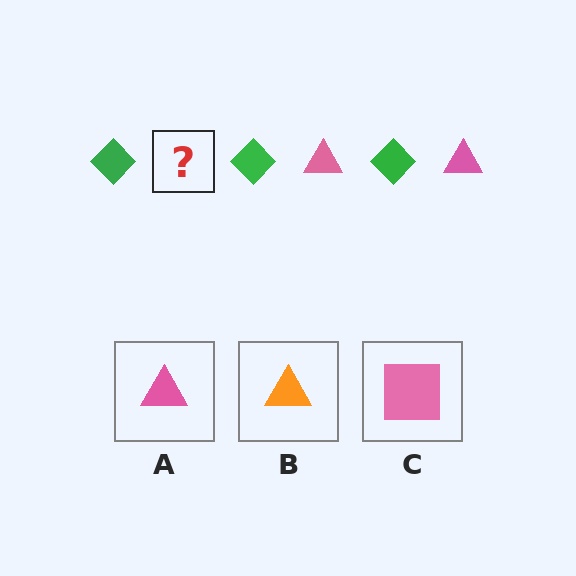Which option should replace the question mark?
Option A.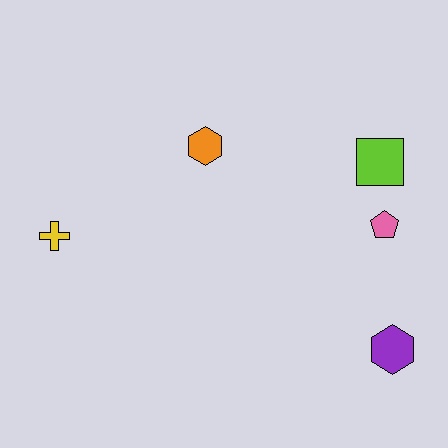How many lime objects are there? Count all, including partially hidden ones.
There is 1 lime object.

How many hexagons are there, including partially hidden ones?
There are 2 hexagons.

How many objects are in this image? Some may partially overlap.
There are 5 objects.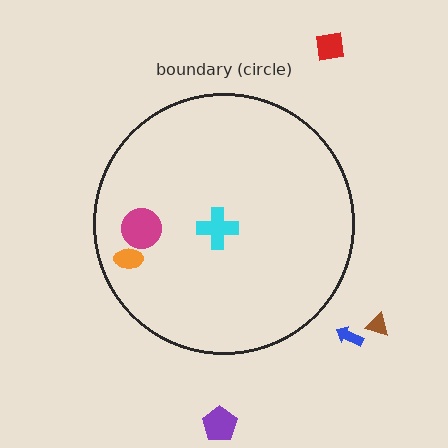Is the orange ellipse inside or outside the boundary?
Inside.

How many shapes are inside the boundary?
3 inside, 4 outside.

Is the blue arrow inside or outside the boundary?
Outside.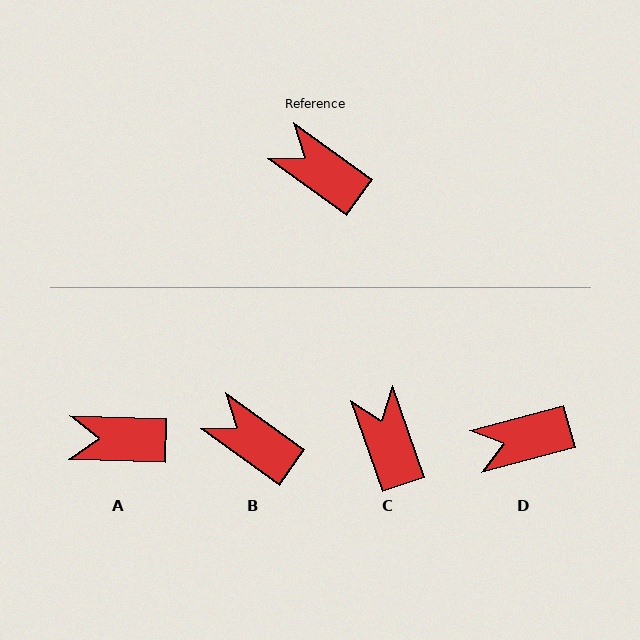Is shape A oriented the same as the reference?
No, it is off by about 34 degrees.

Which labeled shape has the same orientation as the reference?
B.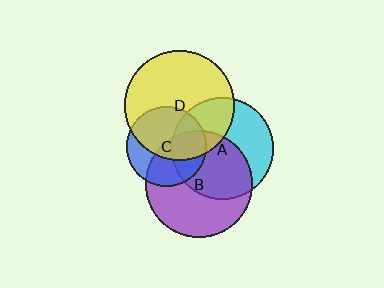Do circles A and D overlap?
Yes.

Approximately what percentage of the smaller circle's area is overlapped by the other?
Approximately 35%.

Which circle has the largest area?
Circle D (yellow).